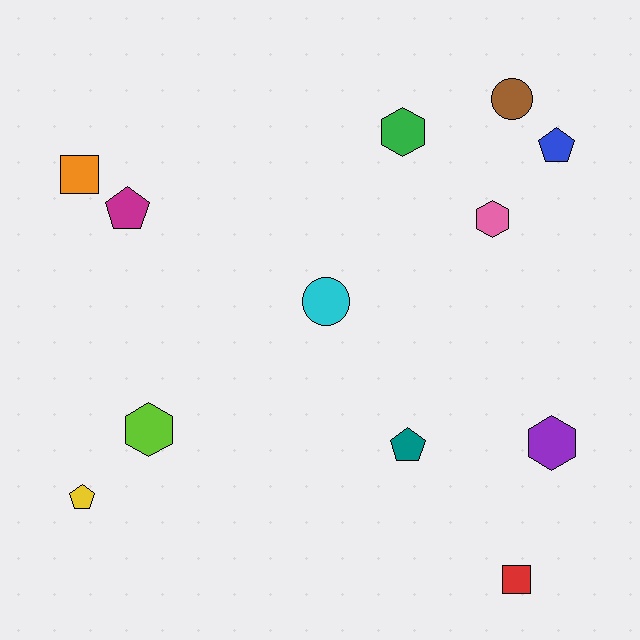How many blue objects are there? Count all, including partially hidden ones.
There is 1 blue object.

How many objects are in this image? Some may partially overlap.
There are 12 objects.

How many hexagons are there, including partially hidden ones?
There are 4 hexagons.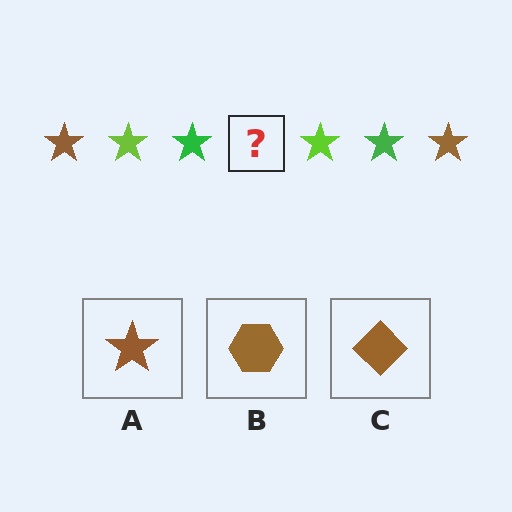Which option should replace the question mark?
Option A.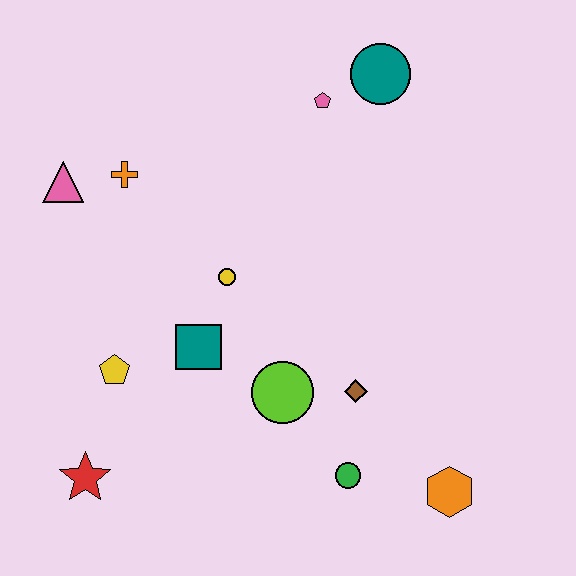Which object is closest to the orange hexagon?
The green circle is closest to the orange hexagon.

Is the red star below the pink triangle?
Yes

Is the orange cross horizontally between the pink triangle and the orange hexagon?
Yes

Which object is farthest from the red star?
The teal circle is farthest from the red star.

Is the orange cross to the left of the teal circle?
Yes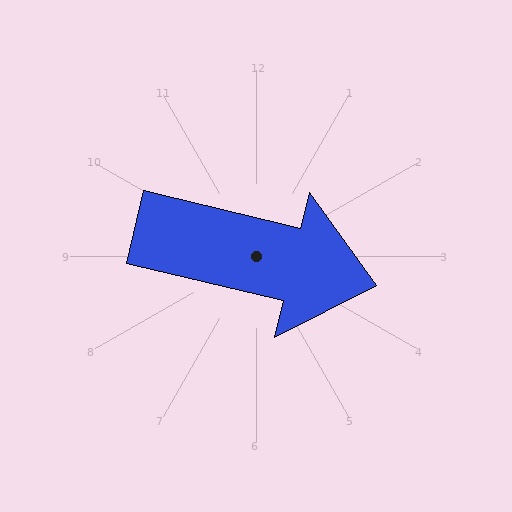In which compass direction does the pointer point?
East.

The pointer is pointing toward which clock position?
Roughly 3 o'clock.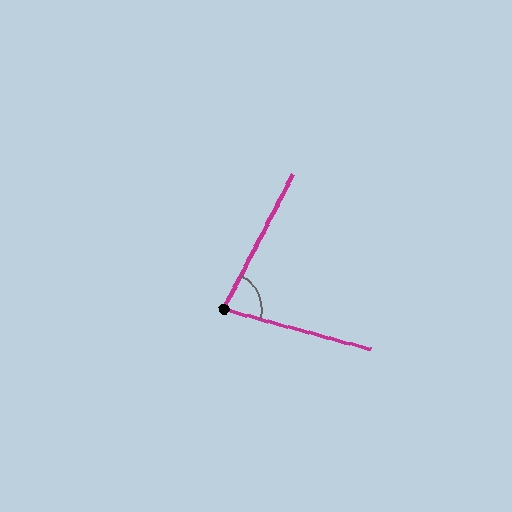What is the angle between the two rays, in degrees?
Approximately 78 degrees.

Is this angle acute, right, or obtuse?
It is acute.